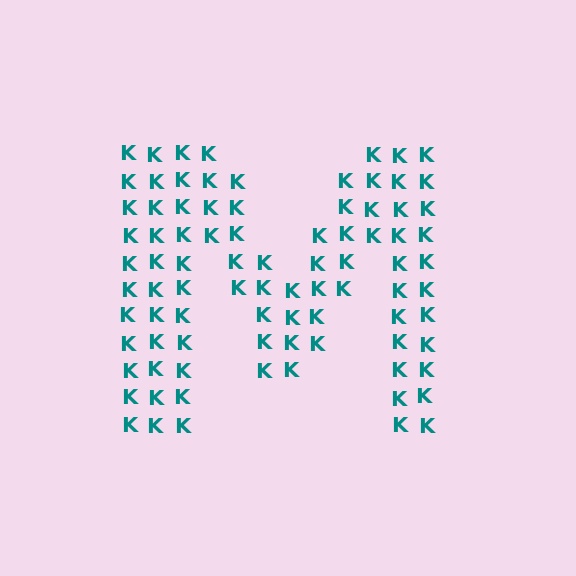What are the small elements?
The small elements are letter K's.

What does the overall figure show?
The overall figure shows the letter M.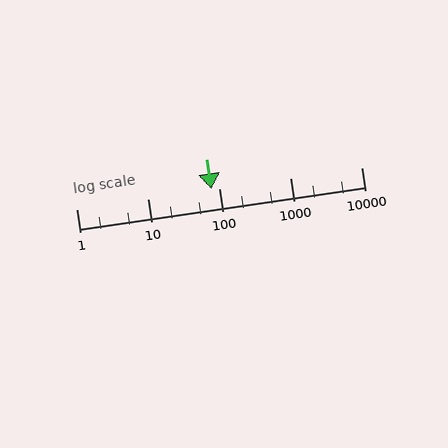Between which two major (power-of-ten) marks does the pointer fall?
The pointer is between 10 and 100.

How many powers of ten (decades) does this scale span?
The scale spans 4 decades, from 1 to 10000.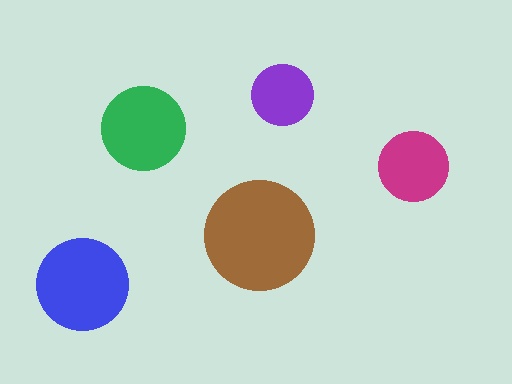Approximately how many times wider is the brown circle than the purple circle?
About 2 times wider.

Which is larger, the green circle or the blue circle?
The blue one.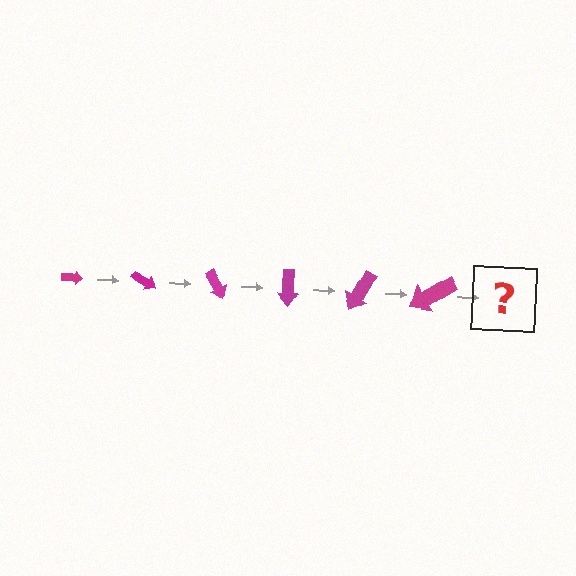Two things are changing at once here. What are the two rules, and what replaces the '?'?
The two rules are that the arrow grows larger each step and it rotates 30 degrees each step. The '?' should be an arrow, larger than the previous one and rotated 180 degrees from the start.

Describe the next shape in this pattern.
It should be an arrow, larger than the previous one and rotated 180 degrees from the start.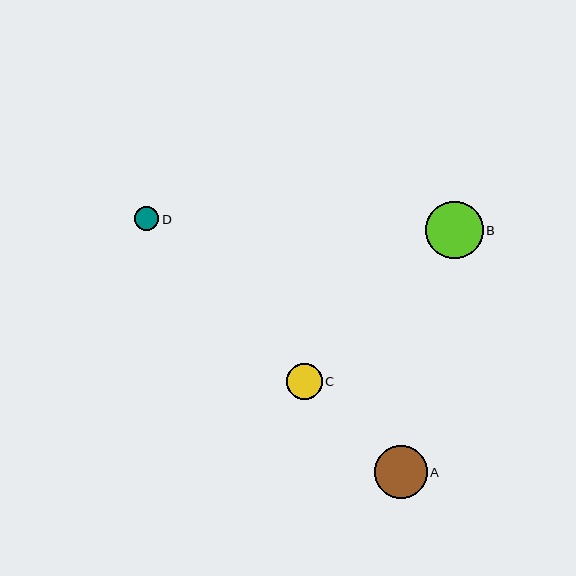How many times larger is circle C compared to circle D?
Circle C is approximately 1.5 times the size of circle D.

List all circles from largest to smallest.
From largest to smallest: B, A, C, D.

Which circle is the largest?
Circle B is the largest with a size of approximately 58 pixels.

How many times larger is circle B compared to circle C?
Circle B is approximately 1.6 times the size of circle C.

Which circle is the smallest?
Circle D is the smallest with a size of approximately 24 pixels.